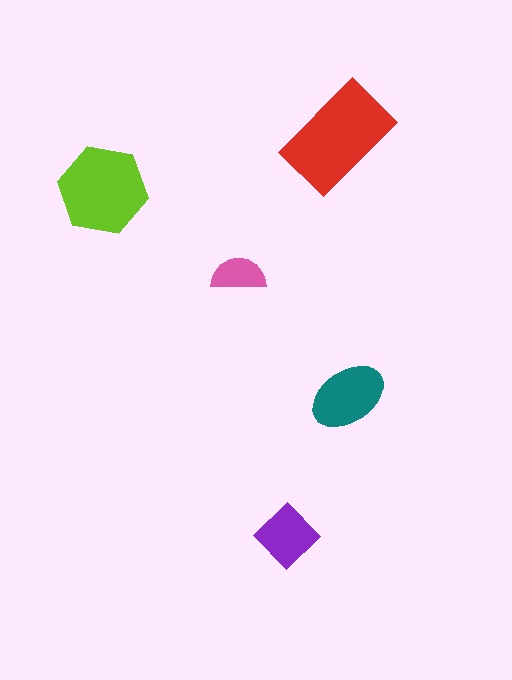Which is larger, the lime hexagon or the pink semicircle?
The lime hexagon.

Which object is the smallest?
The pink semicircle.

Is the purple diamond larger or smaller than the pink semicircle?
Larger.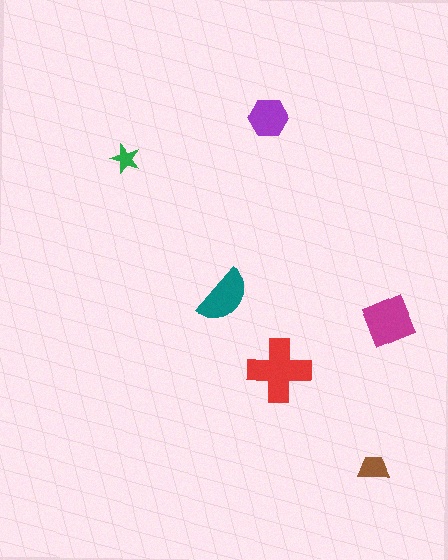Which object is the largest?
The red cross.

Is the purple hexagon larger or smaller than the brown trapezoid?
Larger.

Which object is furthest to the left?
The green star is leftmost.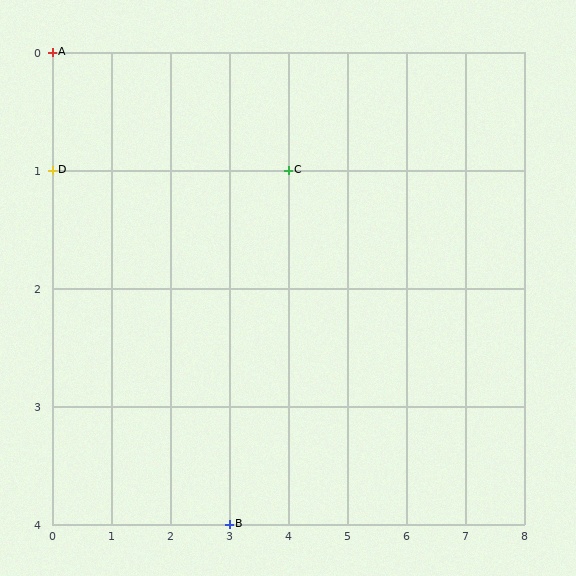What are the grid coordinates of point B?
Point B is at grid coordinates (3, 4).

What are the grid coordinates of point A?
Point A is at grid coordinates (0, 0).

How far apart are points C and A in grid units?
Points C and A are 4 columns and 1 row apart (about 4.1 grid units diagonally).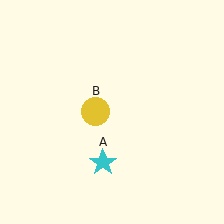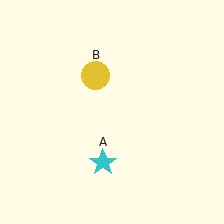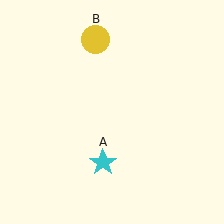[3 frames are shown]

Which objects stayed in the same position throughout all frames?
Cyan star (object A) remained stationary.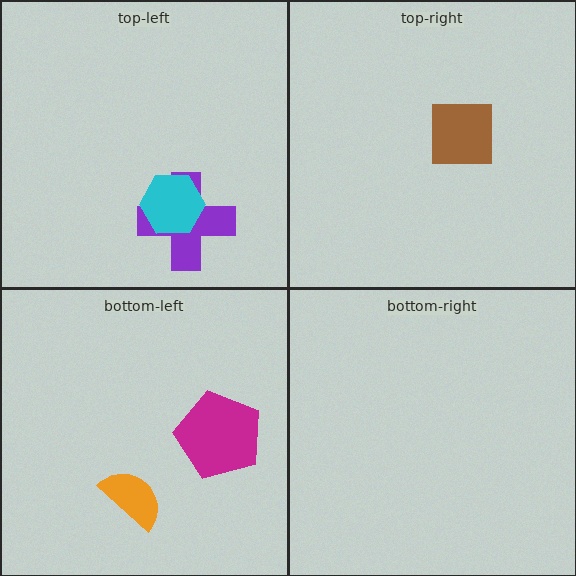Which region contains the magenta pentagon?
The bottom-left region.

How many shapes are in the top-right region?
1.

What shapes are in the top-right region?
The brown square.